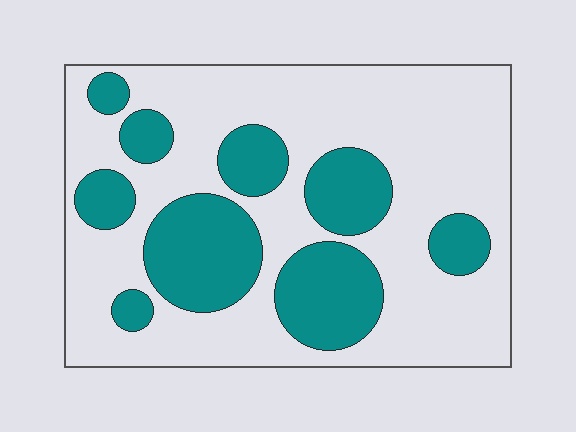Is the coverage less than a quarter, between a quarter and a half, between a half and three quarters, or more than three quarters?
Between a quarter and a half.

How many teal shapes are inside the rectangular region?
9.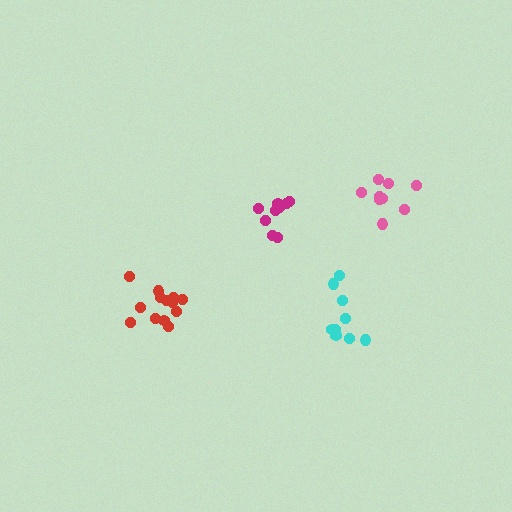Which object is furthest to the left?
The red cluster is leftmost.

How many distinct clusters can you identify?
There are 4 distinct clusters.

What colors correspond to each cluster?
The clusters are colored: pink, magenta, red, cyan.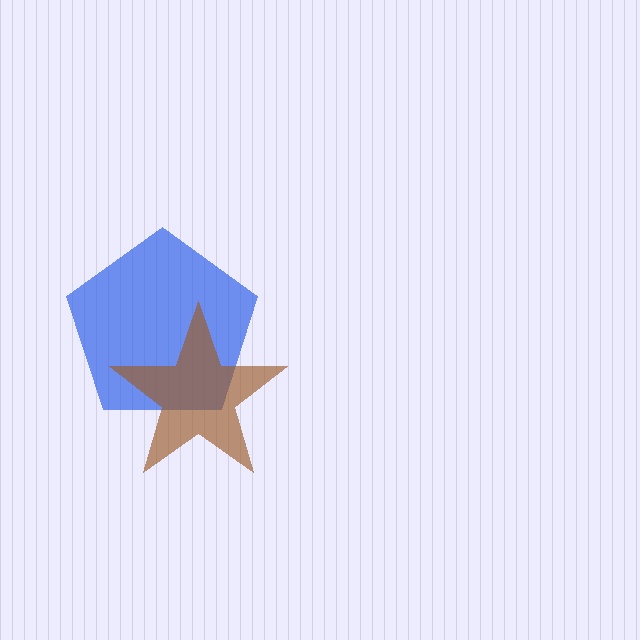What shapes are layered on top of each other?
The layered shapes are: a blue pentagon, a brown star.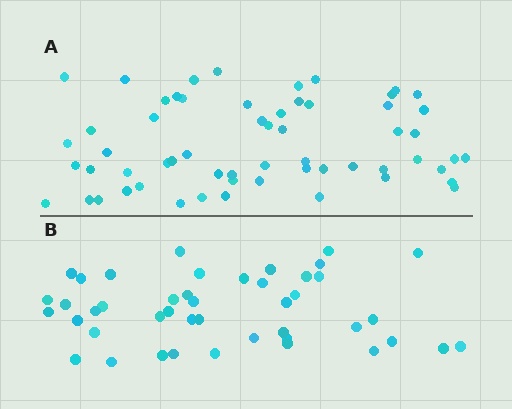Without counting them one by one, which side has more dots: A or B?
Region A (the top region) has more dots.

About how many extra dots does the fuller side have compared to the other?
Region A has approximately 15 more dots than region B.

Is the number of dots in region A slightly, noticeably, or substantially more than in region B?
Region A has noticeably more, but not dramatically so. The ratio is roughly 1.3 to 1.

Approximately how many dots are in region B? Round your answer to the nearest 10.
About 40 dots. (The exact count is 44, which rounds to 40.)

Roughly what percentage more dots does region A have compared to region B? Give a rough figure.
About 35% more.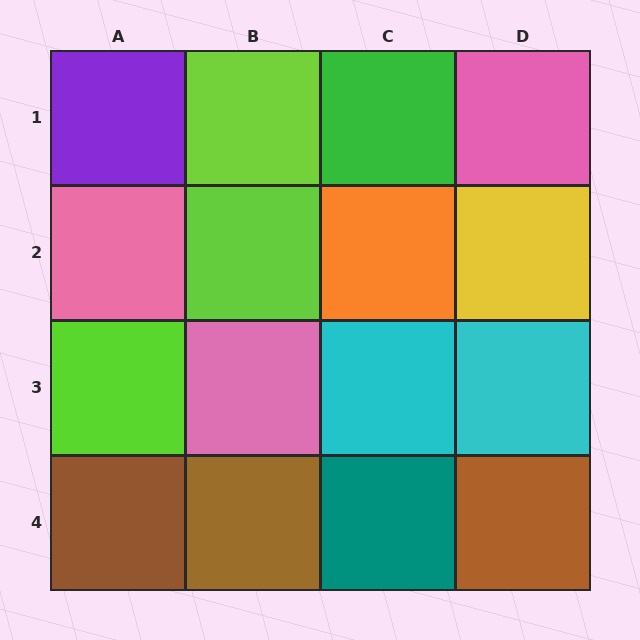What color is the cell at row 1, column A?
Purple.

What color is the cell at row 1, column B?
Lime.